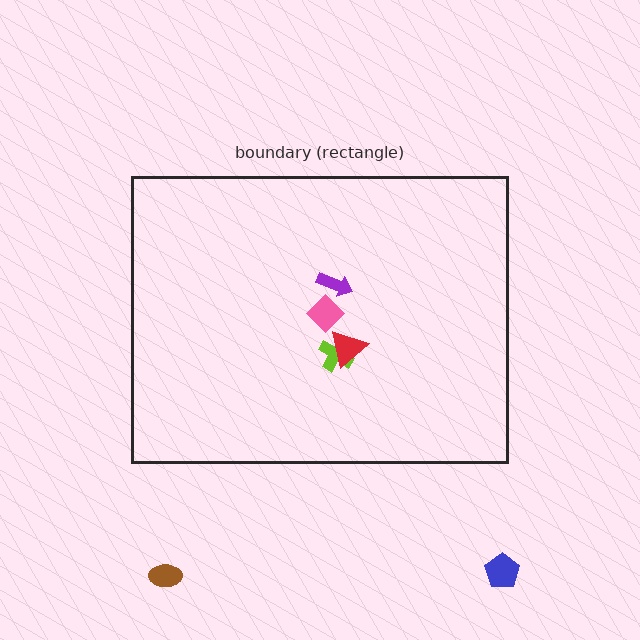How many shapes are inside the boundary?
4 inside, 2 outside.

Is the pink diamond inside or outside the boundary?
Inside.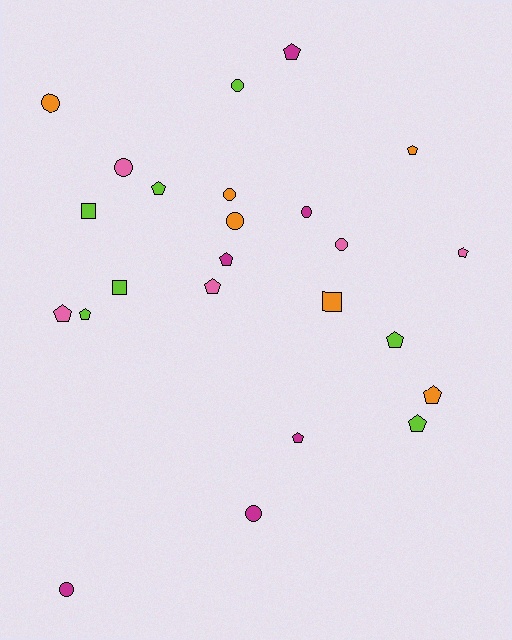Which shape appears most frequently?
Pentagon, with 12 objects.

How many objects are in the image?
There are 24 objects.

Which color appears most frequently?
Lime, with 7 objects.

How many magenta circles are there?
There are 3 magenta circles.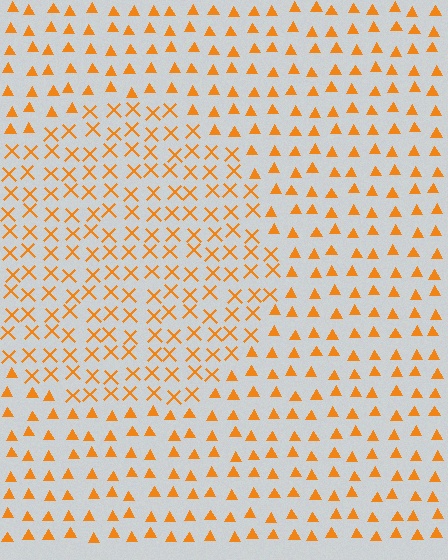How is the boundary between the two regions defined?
The boundary is defined by a change in element shape: X marks inside vs. triangles outside. All elements share the same color and spacing.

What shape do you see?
I see a circle.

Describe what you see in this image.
The image is filled with small orange elements arranged in a uniform grid. A circle-shaped region contains X marks, while the surrounding area contains triangles. The boundary is defined purely by the change in element shape.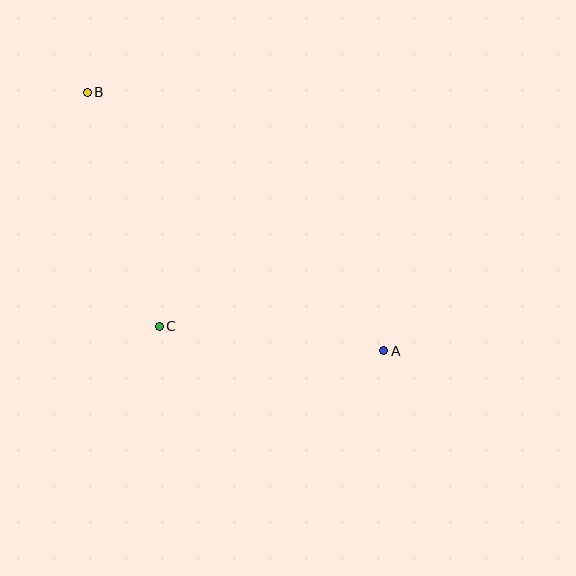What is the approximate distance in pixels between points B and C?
The distance between B and C is approximately 245 pixels.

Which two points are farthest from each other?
Points A and B are farthest from each other.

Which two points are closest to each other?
Points A and C are closest to each other.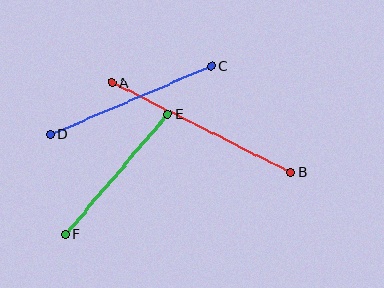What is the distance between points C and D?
The distance is approximately 175 pixels.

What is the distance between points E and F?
The distance is approximately 158 pixels.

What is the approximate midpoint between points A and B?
The midpoint is at approximately (201, 128) pixels.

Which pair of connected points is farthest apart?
Points A and B are farthest apart.